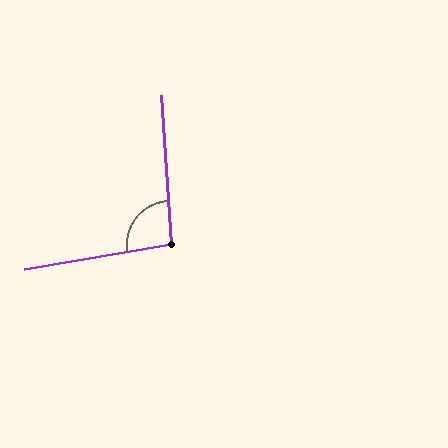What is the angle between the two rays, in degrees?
Approximately 96 degrees.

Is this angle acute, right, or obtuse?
It is obtuse.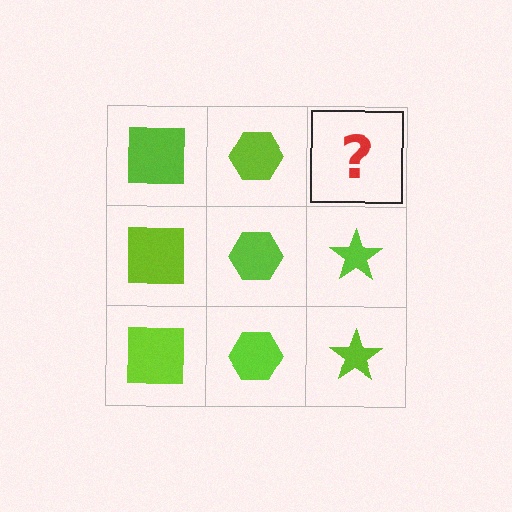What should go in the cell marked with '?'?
The missing cell should contain a lime star.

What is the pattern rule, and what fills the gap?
The rule is that each column has a consistent shape. The gap should be filled with a lime star.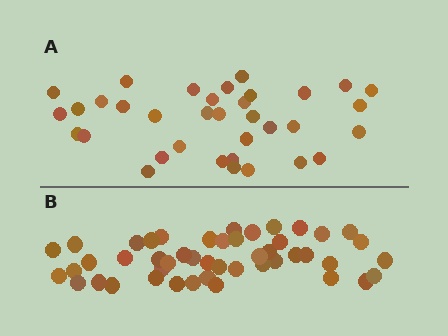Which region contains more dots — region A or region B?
Region B (the bottom region) has more dots.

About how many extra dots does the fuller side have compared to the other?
Region B has roughly 12 or so more dots than region A.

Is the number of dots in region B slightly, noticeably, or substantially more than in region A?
Region B has noticeably more, but not dramatically so. The ratio is roughly 1.3 to 1.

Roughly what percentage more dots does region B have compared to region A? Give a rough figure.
About 35% more.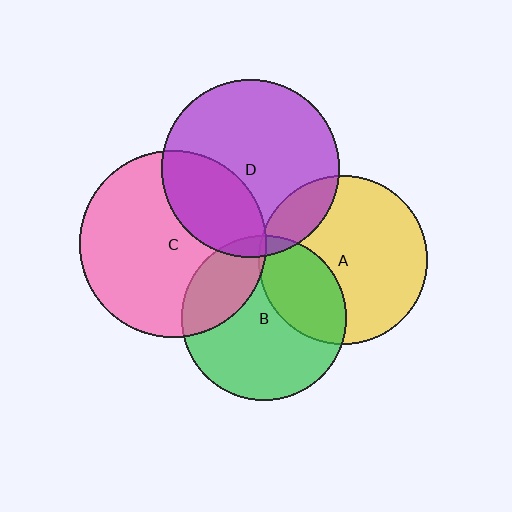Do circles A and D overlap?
Yes.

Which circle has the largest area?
Circle C (pink).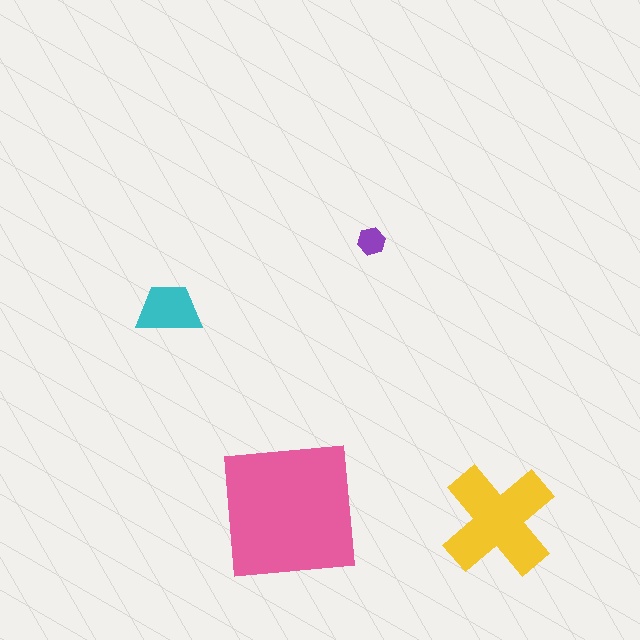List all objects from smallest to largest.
The purple hexagon, the cyan trapezoid, the yellow cross, the pink square.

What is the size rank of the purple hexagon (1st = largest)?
4th.